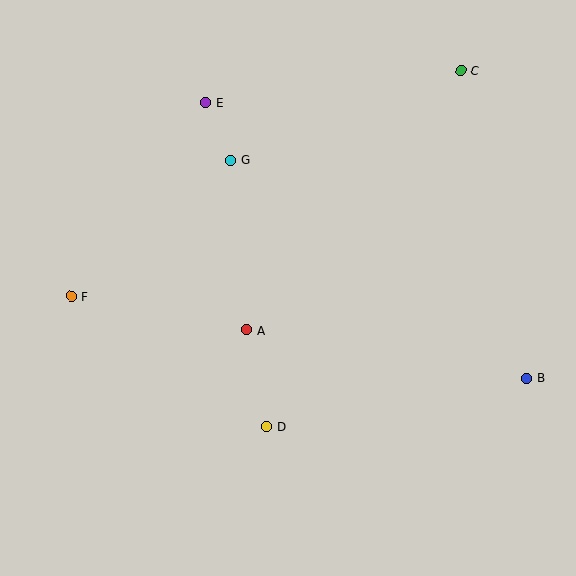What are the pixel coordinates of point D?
Point D is at (266, 427).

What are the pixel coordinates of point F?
Point F is at (71, 296).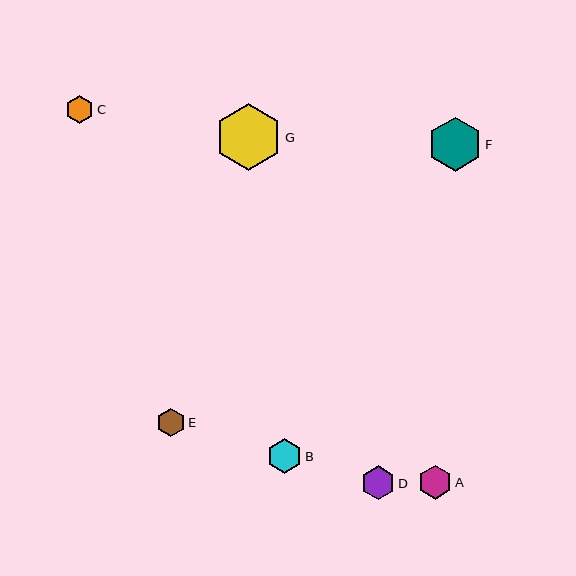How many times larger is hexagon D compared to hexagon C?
Hexagon D is approximately 1.2 times the size of hexagon C.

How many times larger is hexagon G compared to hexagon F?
Hexagon G is approximately 1.3 times the size of hexagon F.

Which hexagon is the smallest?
Hexagon C is the smallest with a size of approximately 28 pixels.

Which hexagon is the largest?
Hexagon G is the largest with a size of approximately 67 pixels.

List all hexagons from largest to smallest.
From largest to smallest: G, F, B, D, A, E, C.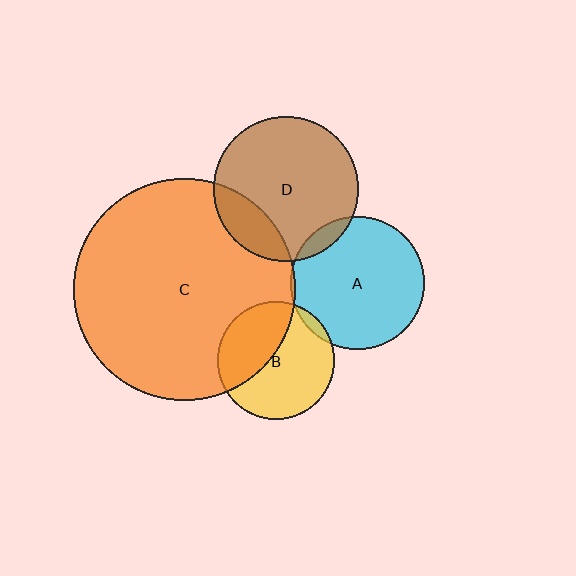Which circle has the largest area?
Circle C (orange).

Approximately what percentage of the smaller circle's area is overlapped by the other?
Approximately 40%.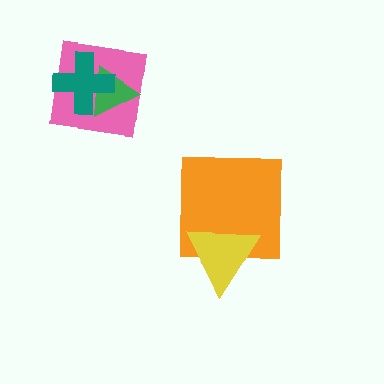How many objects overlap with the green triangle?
2 objects overlap with the green triangle.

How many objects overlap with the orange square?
1 object overlaps with the orange square.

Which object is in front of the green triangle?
The teal cross is in front of the green triangle.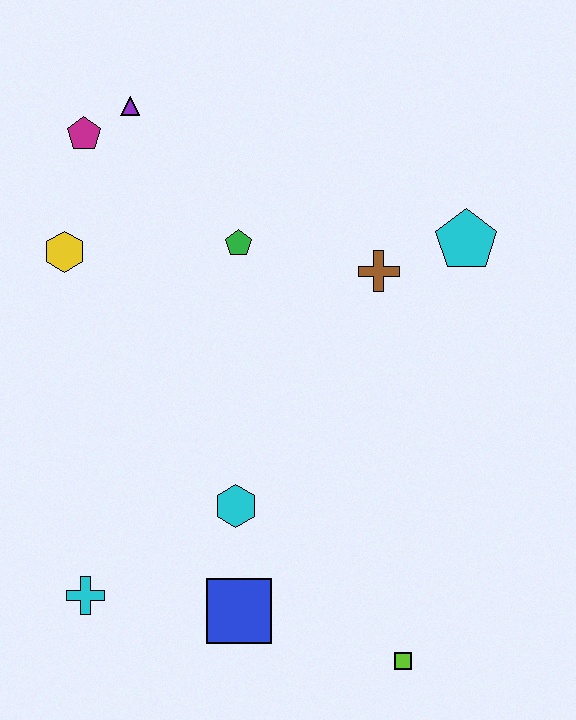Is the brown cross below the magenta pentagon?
Yes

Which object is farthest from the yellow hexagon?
The lime square is farthest from the yellow hexagon.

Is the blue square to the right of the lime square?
No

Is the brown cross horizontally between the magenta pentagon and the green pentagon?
No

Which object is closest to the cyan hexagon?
The blue square is closest to the cyan hexagon.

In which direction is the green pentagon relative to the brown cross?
The green pentagon is to the left of the brown cross.